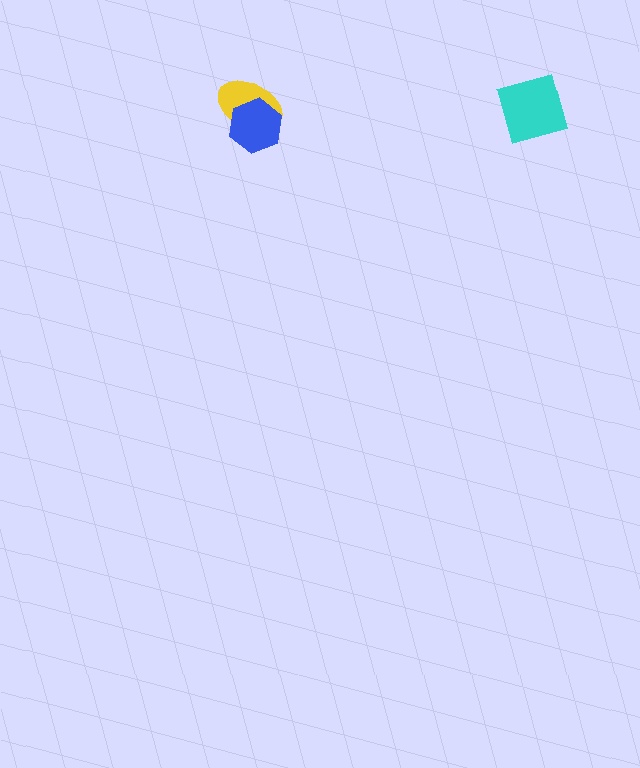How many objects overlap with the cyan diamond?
0 objects overlap with the cyan diamond.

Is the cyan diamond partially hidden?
No, no other shape covers it.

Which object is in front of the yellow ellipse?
The blue hexagon is in front of the yellow ellipse.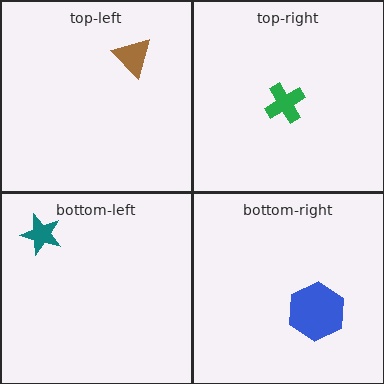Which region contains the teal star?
The bottom-left region.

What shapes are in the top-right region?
The green cross.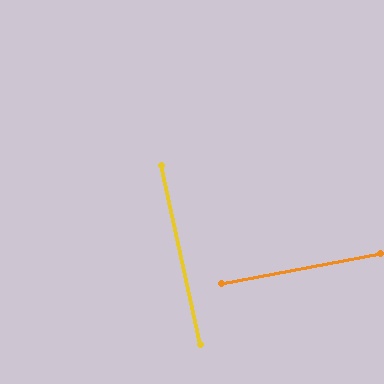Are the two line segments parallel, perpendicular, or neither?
Perpendicular — they meet at approximately 88°.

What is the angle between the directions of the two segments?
Approximately 88 degrees.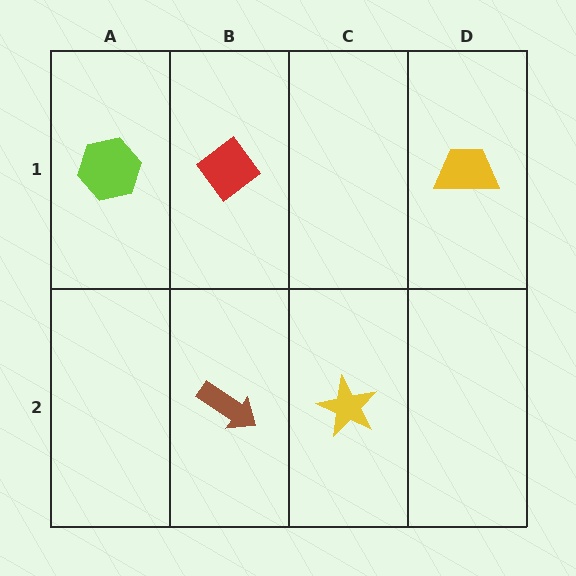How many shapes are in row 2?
2 shapes.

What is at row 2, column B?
A brown arrow.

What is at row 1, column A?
A lime hexagon.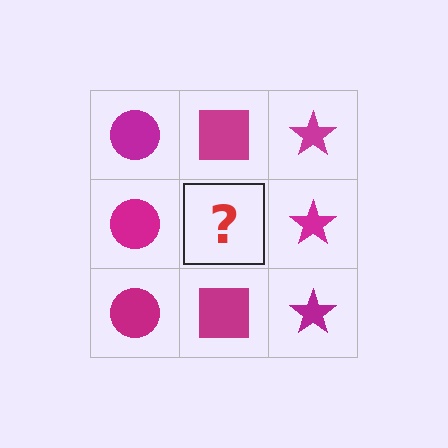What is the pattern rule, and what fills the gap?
The rule is that each column has a consistent shape. The gap should be filled with a magenta square.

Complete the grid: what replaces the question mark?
The question mark should be replaced with a magenta square.